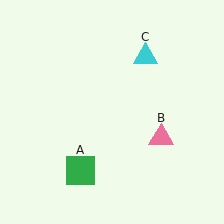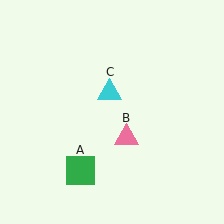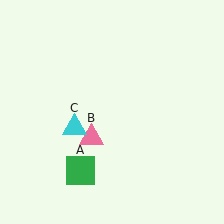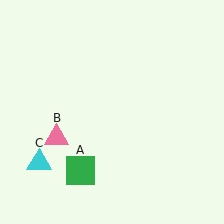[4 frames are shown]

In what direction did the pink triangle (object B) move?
The pink triangle (object B) moved left.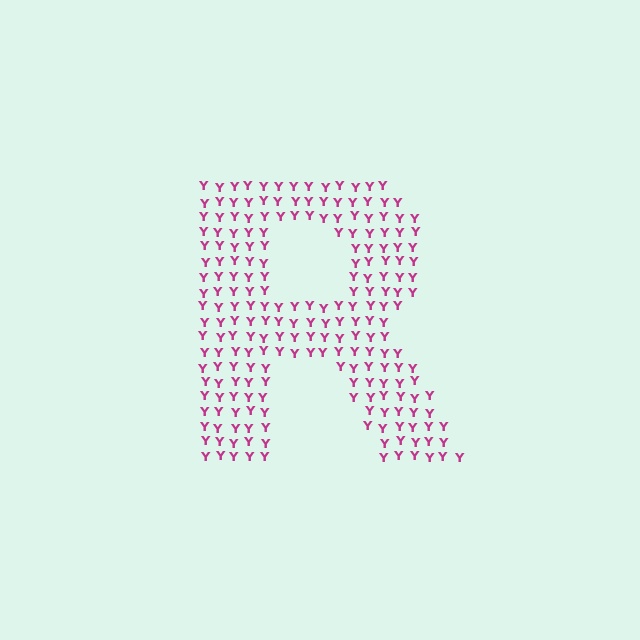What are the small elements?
The small elements are letter Y's.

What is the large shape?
The large shape is the letter R.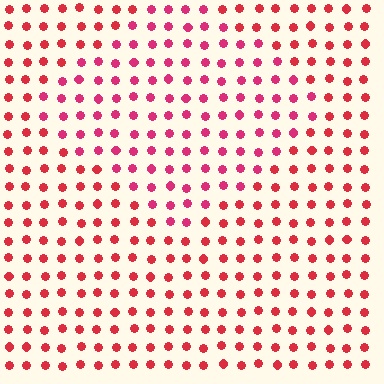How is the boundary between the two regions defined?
The boundary is defined purely by a slight shift in hue (about 20 degrees). Spacing, size, and orientation are identical on both sides.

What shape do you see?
I see a diamond.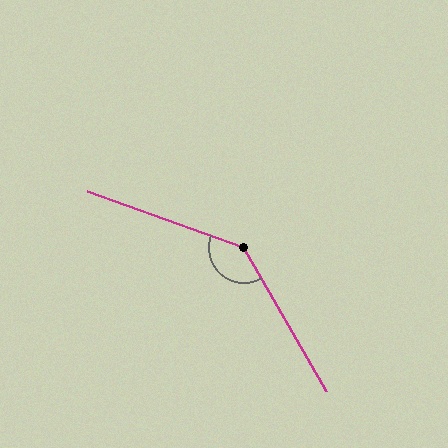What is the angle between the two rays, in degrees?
Approximately 140 degrees.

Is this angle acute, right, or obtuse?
It is obtuse.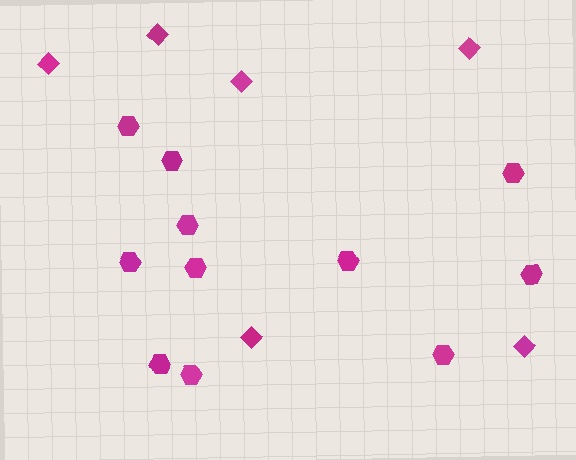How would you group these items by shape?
There are 2 groups: one group of diamonds (6) and one group of hexagons (11).